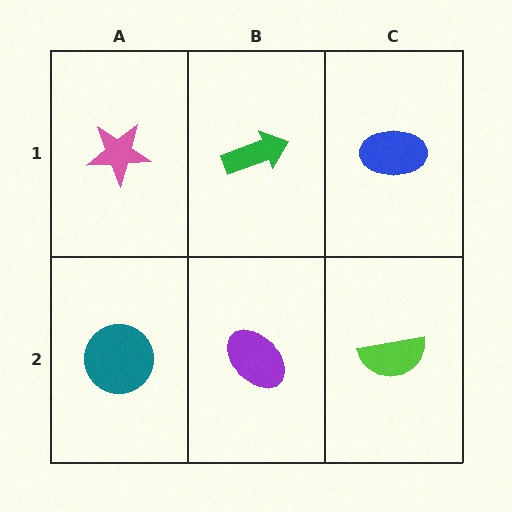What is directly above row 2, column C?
A blue ellipse.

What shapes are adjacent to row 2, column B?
A green arrow (row 1, column B), a teal circle (row 2, column A), a lime semicircle (row 2, column C).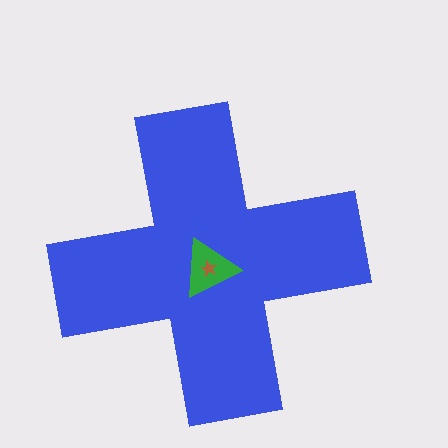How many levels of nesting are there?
3.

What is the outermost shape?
The blue cross.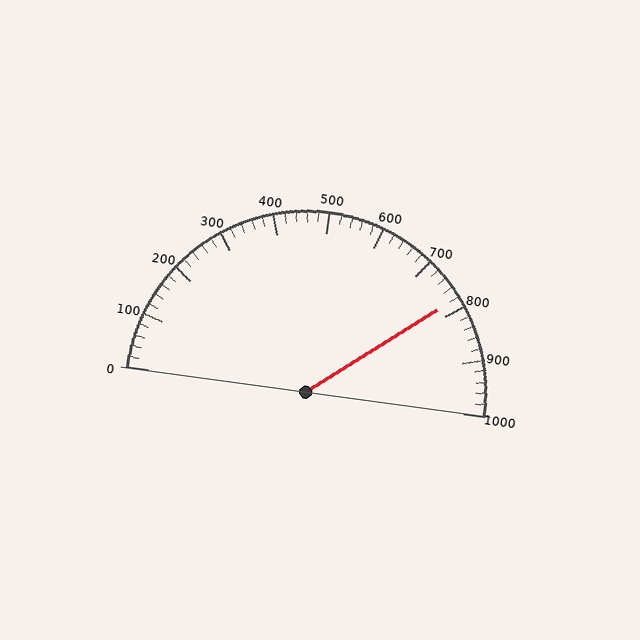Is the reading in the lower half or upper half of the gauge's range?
The reading is in the upper half of the range (0 to 1000).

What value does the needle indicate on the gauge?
The needle indicates approximately 780.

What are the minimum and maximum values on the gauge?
The gauge ranges from 0 to 1000.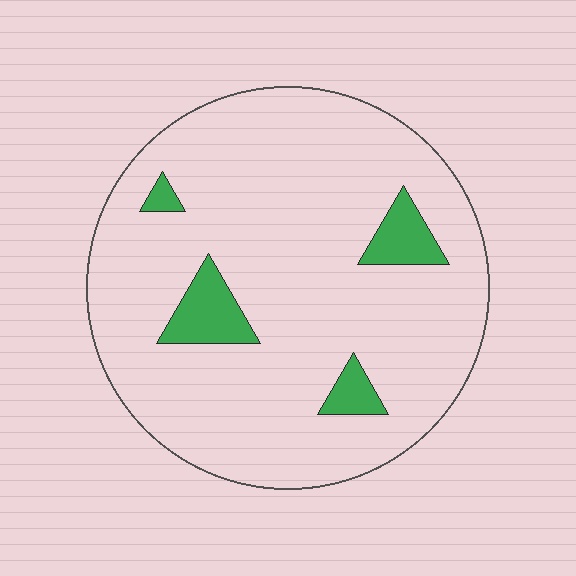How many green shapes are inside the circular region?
4.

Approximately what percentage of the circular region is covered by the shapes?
Approximately 10%.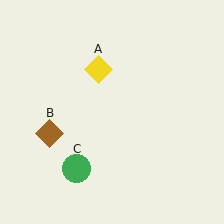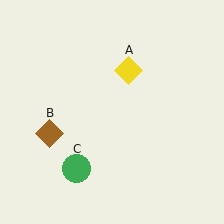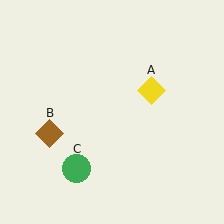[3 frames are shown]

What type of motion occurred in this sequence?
The yellow diamond (object A) rotated clockwise around the center of the scene.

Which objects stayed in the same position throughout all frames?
Brown diamond (object B) and green circle (object C) remained stationary.